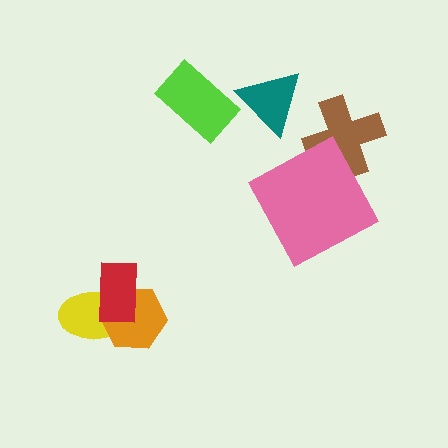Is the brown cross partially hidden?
Yes, it is partially covered by another shape.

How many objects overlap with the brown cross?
1 object overlaps with the brown cross.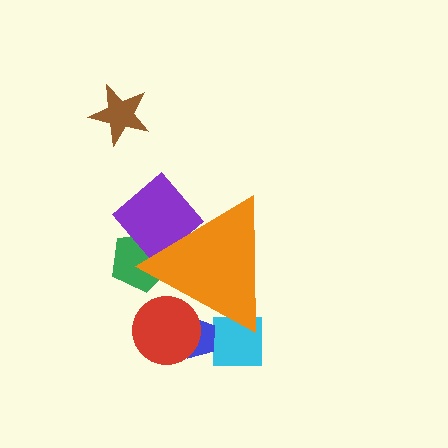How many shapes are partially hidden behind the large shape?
5 shapes are partially hidden.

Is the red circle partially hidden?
Yes, the red circle is partially hidden behind the orange triangle.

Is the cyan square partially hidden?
Yes, the cyan square is partially hidden behind the orange triangle.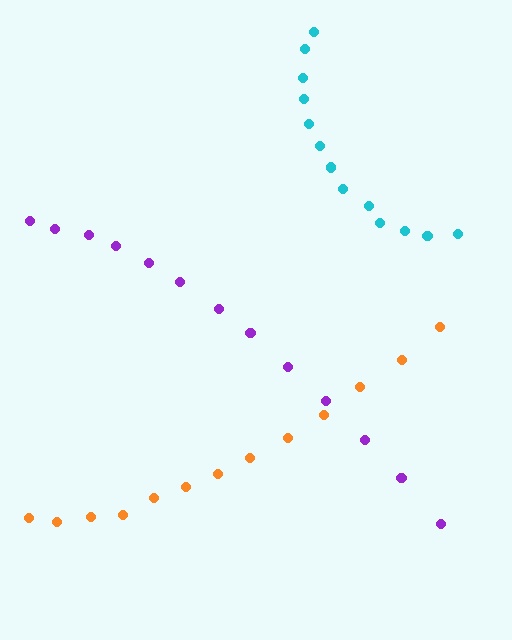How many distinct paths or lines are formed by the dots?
There are 3 distinct paths.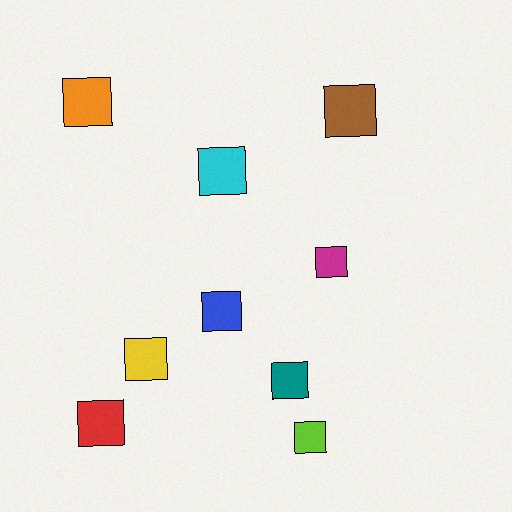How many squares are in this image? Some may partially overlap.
There are 9 squares.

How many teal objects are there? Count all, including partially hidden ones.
There is 1 teal object.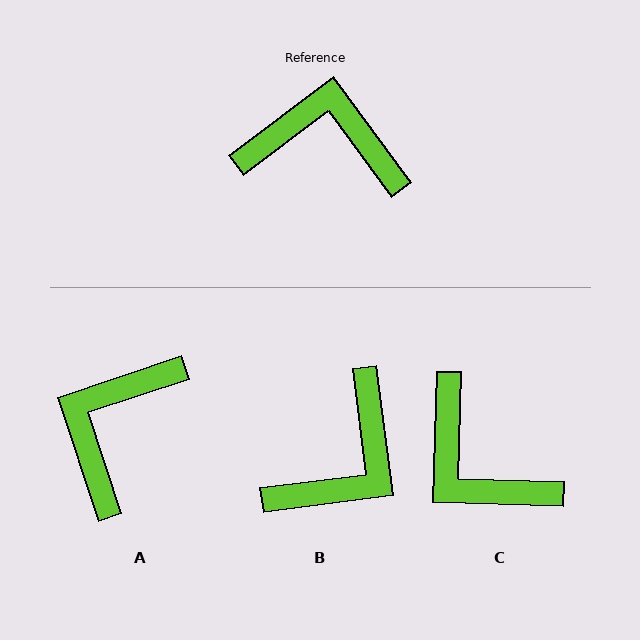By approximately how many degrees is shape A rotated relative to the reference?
Approximately 71 degrees counter-clockwise.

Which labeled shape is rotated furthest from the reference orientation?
C, about 141 degrees away.